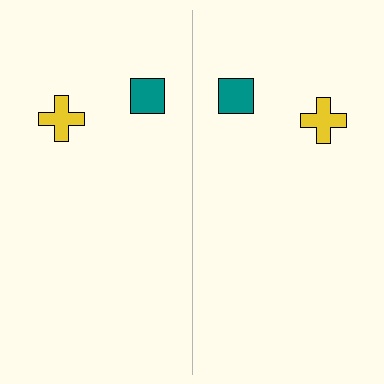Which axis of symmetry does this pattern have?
The pattern has a vertical axis of symmetry running through the center of the image.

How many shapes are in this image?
There are 4 shapes in this image.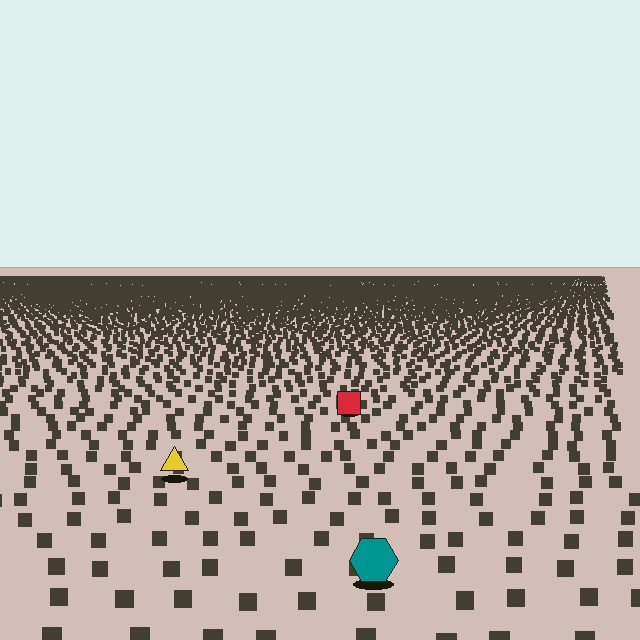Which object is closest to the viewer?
The teal hexagon is closest. The texture marks near it are larger and more spread out.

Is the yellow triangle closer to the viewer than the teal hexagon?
No. The teal hexagon is closer — you can tell from the texture gradient: the ground texture is coarser near it.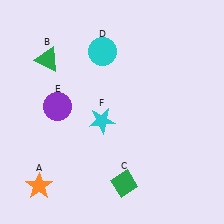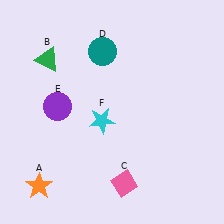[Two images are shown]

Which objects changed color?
C changed from green to pink. D changed from cyan to teal.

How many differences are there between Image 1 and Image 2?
There are 2 differences between the two images.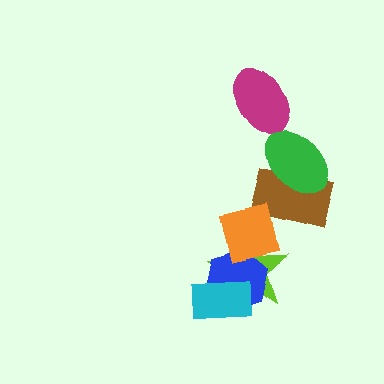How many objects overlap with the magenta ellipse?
0 objects overlap with the magenta ellipse.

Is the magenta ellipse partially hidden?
No, no other shape covers it.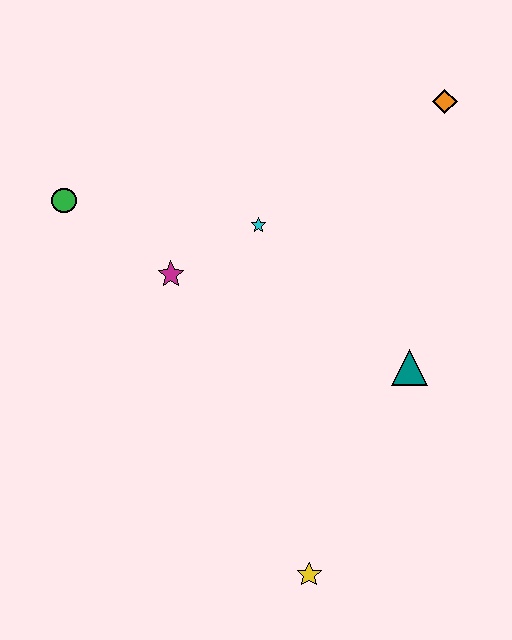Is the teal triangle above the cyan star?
No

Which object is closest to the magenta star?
The cyan star is closest to the magenta star.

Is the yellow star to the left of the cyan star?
No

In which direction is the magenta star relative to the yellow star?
The magenta star is above the yellow star.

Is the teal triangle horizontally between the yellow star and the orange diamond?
Yes